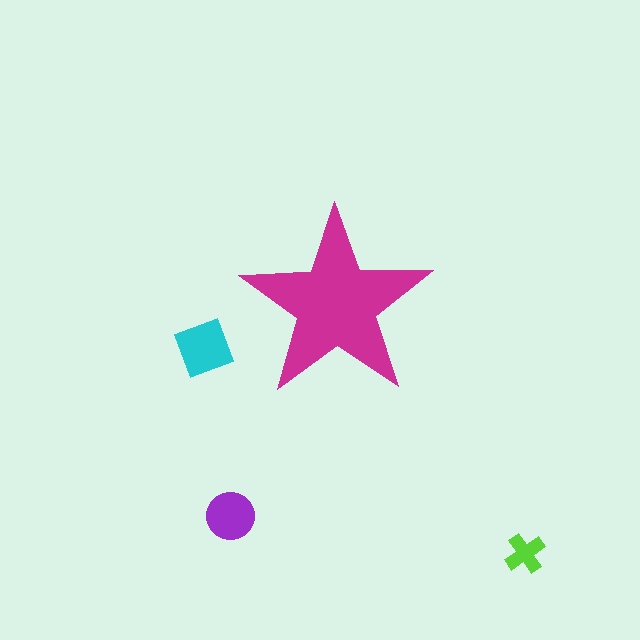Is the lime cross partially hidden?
No, the lime cross is fully visible.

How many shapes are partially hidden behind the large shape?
0 shapes are partially hidden.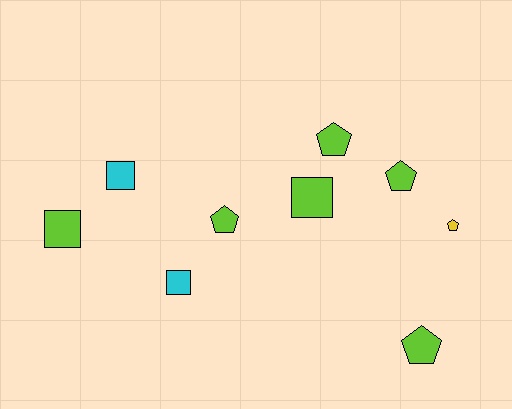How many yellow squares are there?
There are no yellow squares.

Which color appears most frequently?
Lime, with 6 objects.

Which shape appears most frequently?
Pentagon, with 5 objects.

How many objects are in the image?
There are 9 objects.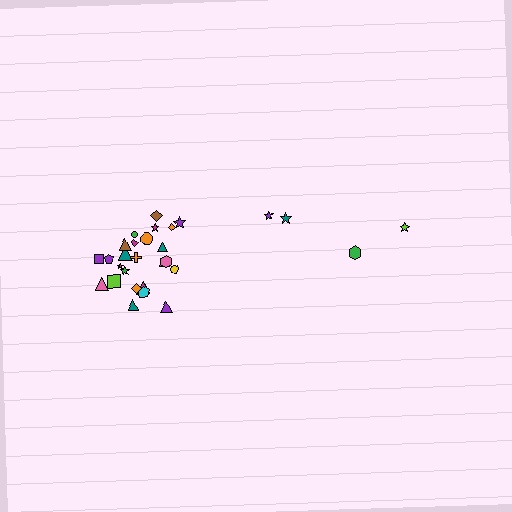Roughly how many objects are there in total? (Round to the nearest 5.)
Roughly 30 objects in total.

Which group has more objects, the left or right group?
The left group.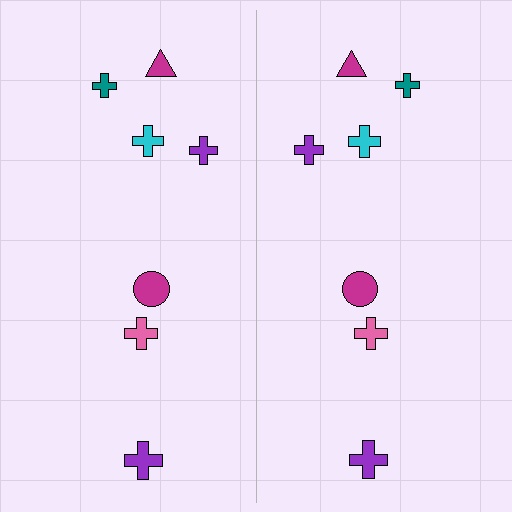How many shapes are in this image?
There are 14 shapes in this image.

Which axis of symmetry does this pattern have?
The pattern has a vertical axis of symmetry running through the center of the image.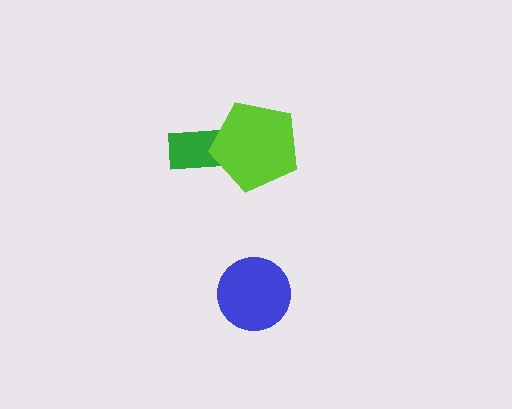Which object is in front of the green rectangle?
The lime pentagon is in front of the green rectangle.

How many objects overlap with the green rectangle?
1 object overlaps with the green rectangle.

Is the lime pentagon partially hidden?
No, no other shape covers it.